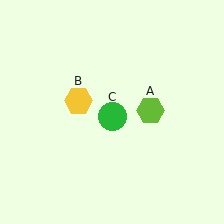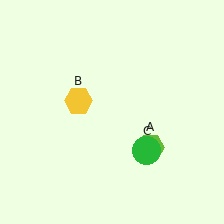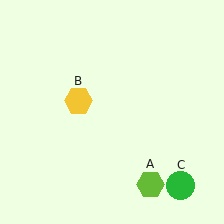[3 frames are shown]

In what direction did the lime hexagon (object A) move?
The lime hexagon (object A) moved down.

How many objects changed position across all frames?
2 objects changed position: lime hexagon (object A), green circle (object C).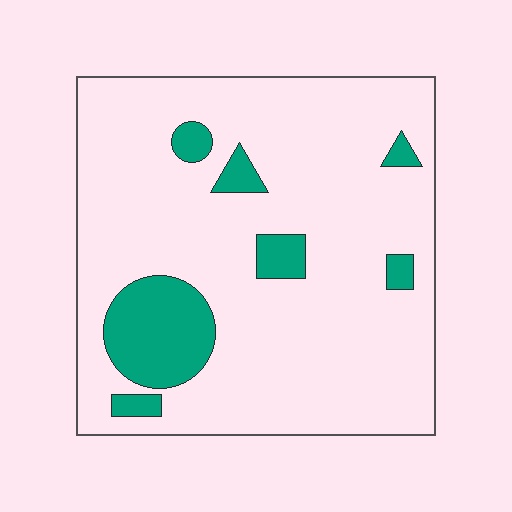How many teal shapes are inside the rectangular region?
7.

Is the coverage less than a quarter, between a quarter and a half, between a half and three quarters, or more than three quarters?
Less than a quarter.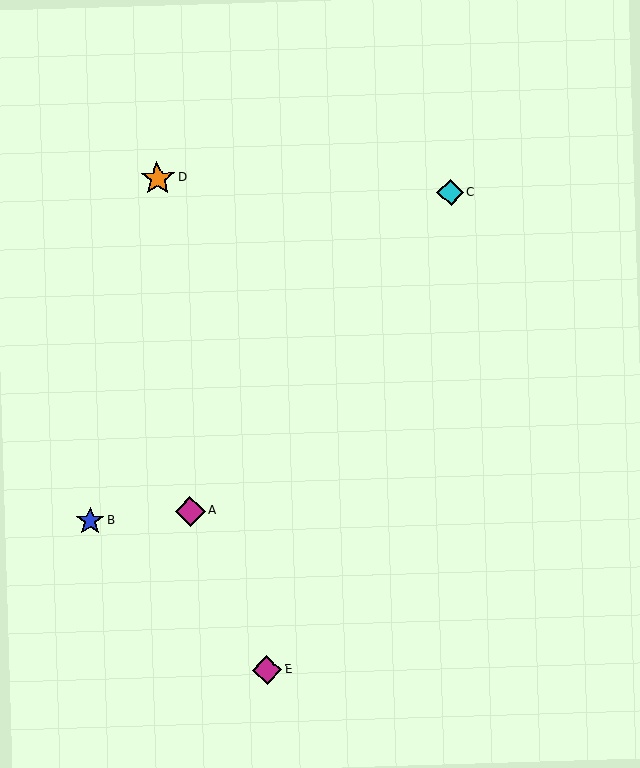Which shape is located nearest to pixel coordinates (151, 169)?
The orange star (labeled D) at (158, 178) is nearest to that location.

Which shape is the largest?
The orange star (labeled D) is the largest.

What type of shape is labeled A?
Shape A is a magenta diamond.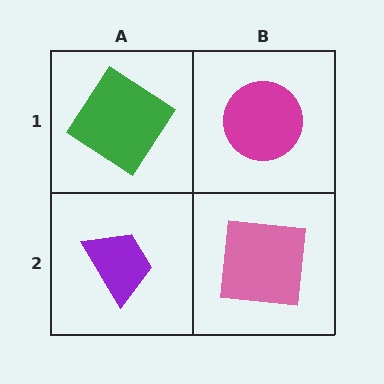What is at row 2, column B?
A pink square.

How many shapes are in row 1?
2 shapes.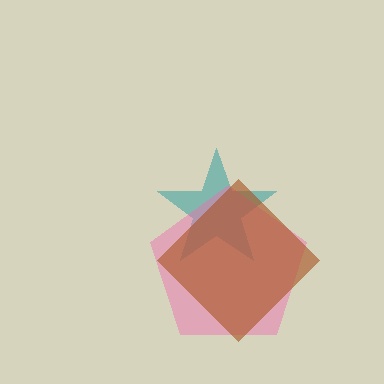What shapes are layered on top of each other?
The layered shapes are: a teal star, a pink pentagon, a brown diamond.